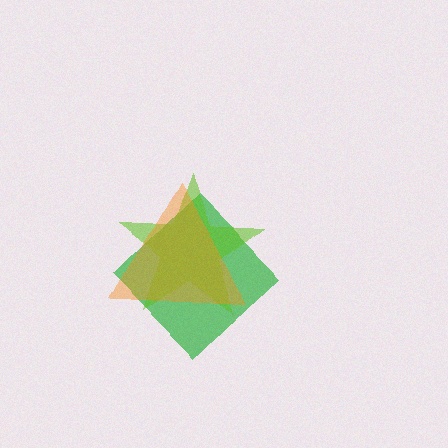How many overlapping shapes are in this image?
There are 3 overlapping shapes in the image.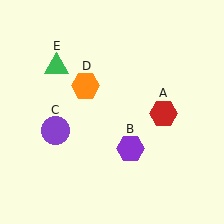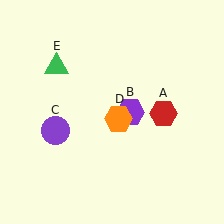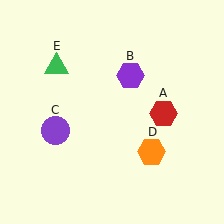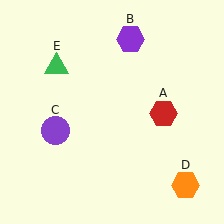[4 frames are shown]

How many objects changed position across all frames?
2 objects changed position: purple hexagon (object B), orange hexagon (object D).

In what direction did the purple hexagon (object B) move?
The purple hexagon (object B) moved up.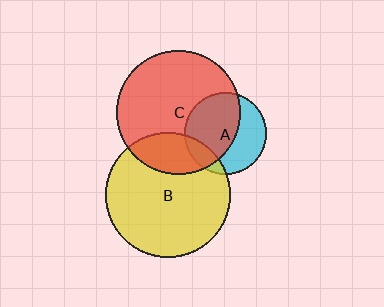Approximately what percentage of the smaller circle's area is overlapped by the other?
Approximately 60%.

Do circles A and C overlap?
Yes.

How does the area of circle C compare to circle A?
Approximately 2.3 times.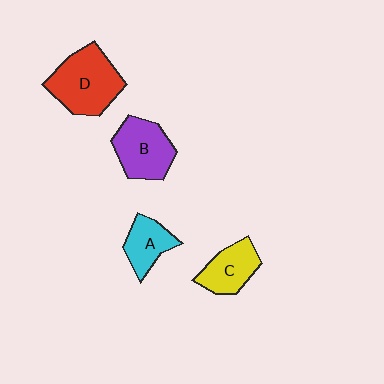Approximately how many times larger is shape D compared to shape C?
Approximately 1.6 times.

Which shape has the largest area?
Shape D (red).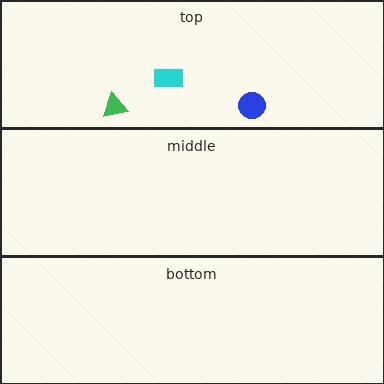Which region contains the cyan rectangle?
The top region.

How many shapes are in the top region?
3.